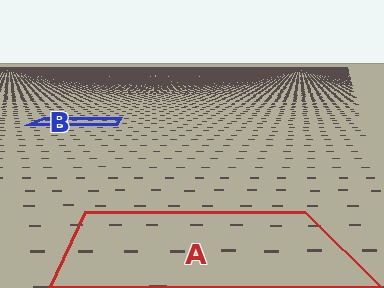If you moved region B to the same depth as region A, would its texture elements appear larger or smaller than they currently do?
They would appear larger. At a closer depth, the same texture elements are projected at a bigger on-screen size.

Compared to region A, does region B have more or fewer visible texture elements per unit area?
Region B has more texture elements per unit area — they are packed more densely because it is farther away.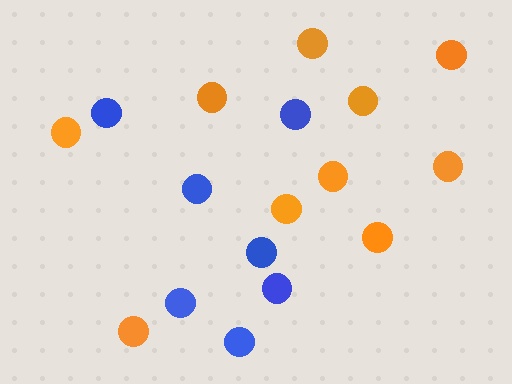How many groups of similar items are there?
There are 2 groups: one group of orange circles (10) and one group of blue circles (7).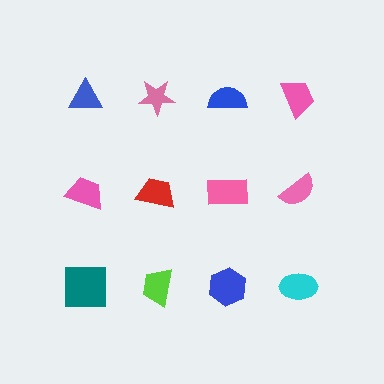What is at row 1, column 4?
A pink trapezoid.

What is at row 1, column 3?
A blue semicircle.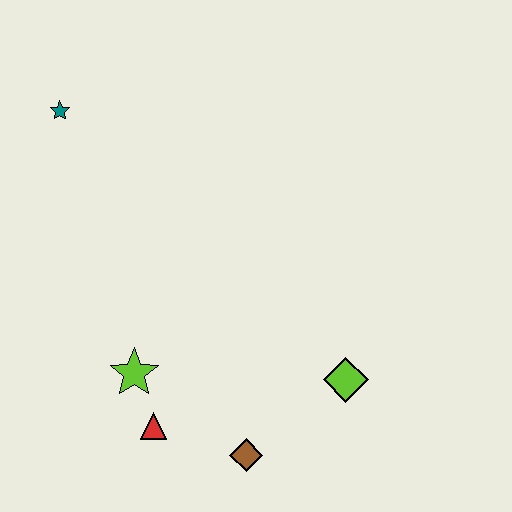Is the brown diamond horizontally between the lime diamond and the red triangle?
Yes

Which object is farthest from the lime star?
The teal star is farthest from the lime star.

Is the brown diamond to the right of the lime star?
Yes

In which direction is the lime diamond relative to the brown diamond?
The lime diamond is to the right of the brown diamond.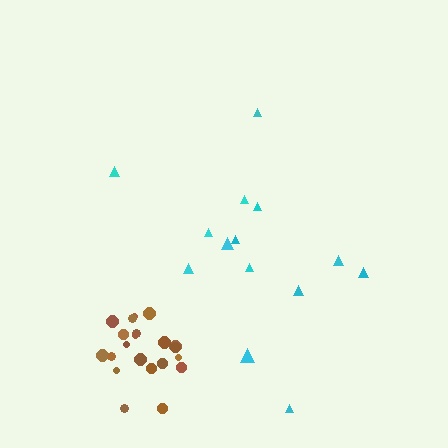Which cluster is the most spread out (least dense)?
Cyan.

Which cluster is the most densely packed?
Brown.